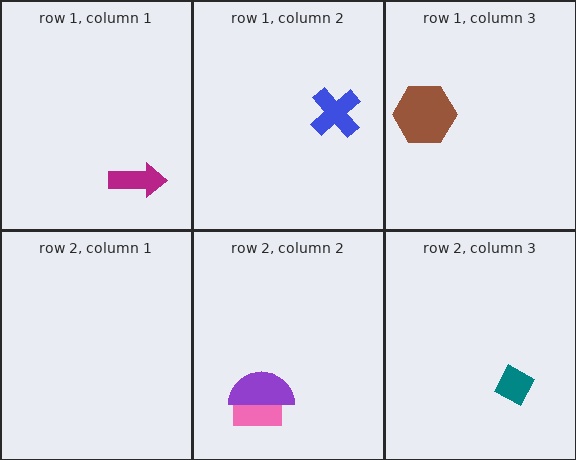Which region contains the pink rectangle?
The row 2, column 2 region.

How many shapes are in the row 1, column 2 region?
1.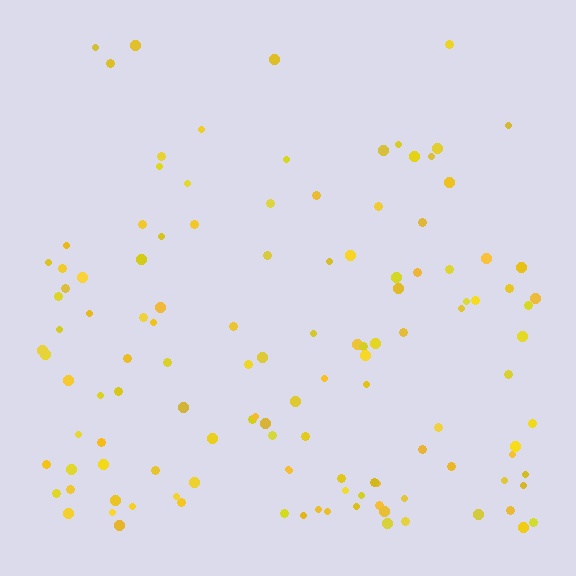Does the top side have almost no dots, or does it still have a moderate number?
Still a moderate number, just noticeably fewer than the bottom.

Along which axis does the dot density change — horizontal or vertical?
Vertical.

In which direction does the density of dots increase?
From top to bottom, with the bottom side densest.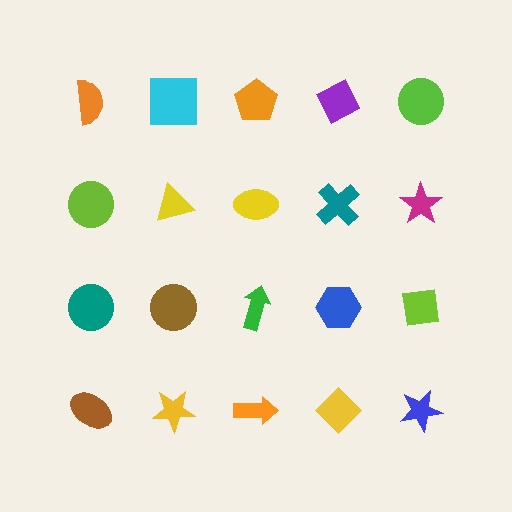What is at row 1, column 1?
An orange semicircle.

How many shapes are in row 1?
5 shapes.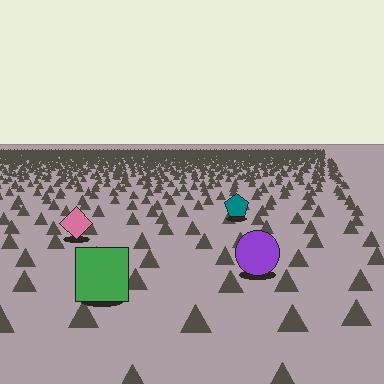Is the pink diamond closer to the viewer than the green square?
No. The green square is closer — you can tell from the texture gradient: the ground texture is coarser near it.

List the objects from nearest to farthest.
From nearest to farthest: the green square, the purple circle, the pink diamond, the teal pentagon.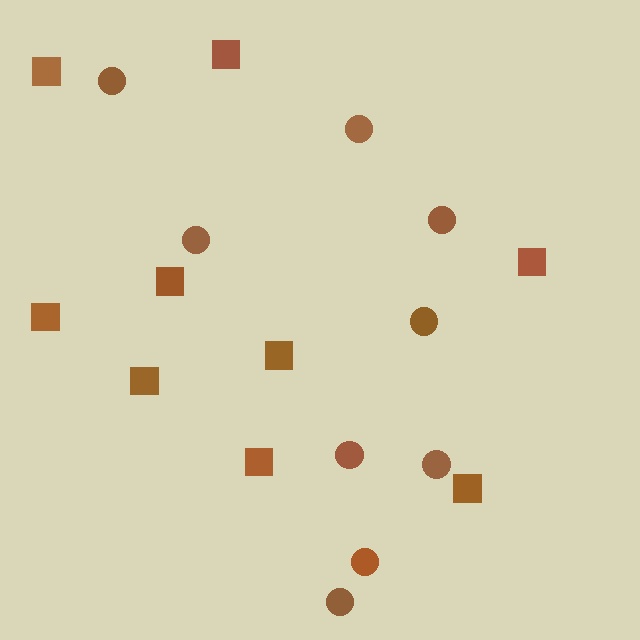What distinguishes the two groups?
There are 2 groups: one group of circles (9) and one group of squares (9).